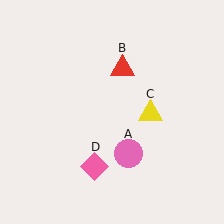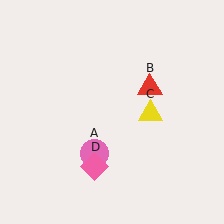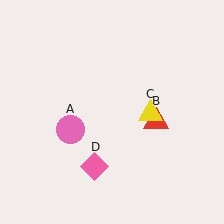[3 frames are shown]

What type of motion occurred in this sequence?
The pink circle (object A), red triangle (object B) rotated clockwise around the center of the scene.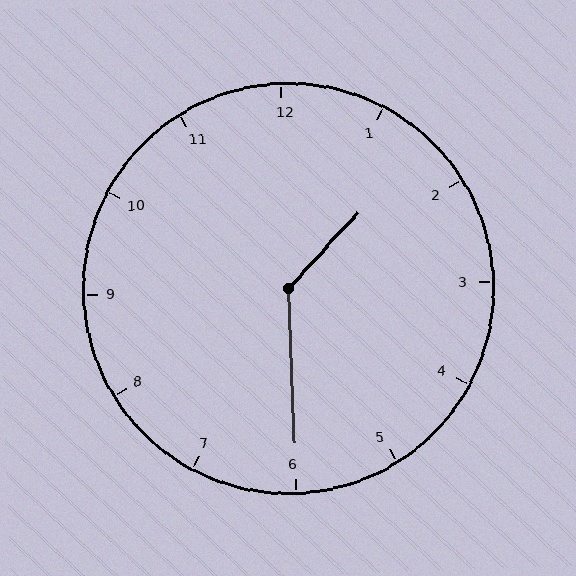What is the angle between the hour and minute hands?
Approximately 135 degrees.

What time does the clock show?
1:30.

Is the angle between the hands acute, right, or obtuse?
It is obtuse.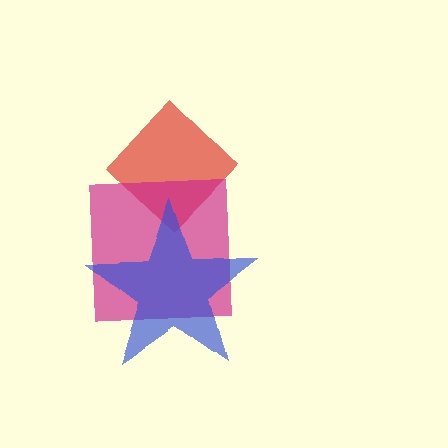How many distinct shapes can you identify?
There are 3 distinct shapes: a red diamond, a magenta square, a blue star.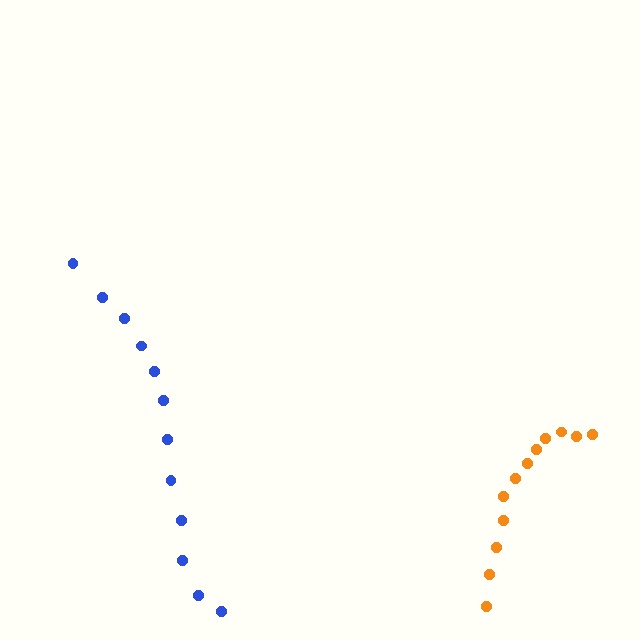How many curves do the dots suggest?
There are 2 distinct paths.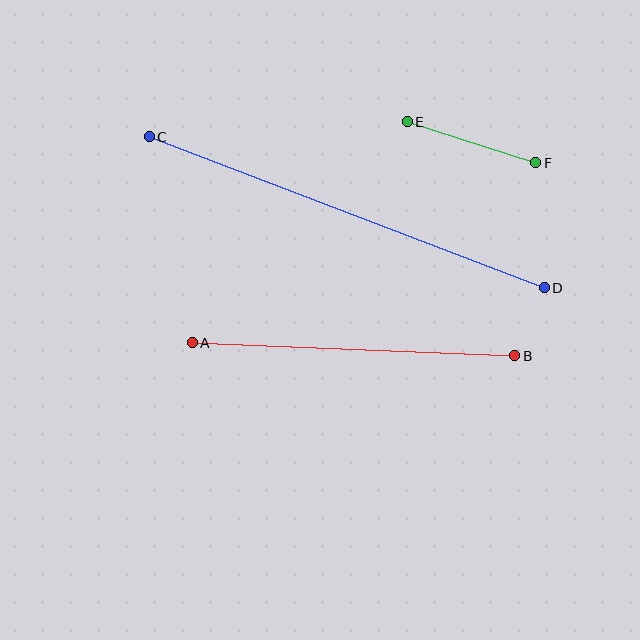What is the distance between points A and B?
The distance is approximately 323 pixels.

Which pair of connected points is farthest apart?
Points C and D are farthest apart.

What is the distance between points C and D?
The distance is approximately 423 pixels.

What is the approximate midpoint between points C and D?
The midpoint is at approximately (347, 212) pixels.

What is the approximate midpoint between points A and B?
The midpoint is at approximately (354, 349) pixels.